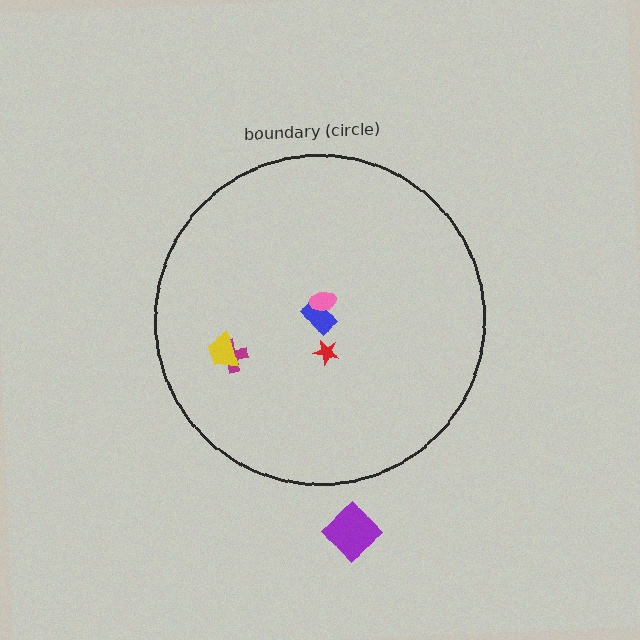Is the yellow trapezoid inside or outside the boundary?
Inside.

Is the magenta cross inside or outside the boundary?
Inside.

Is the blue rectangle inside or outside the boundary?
Inside.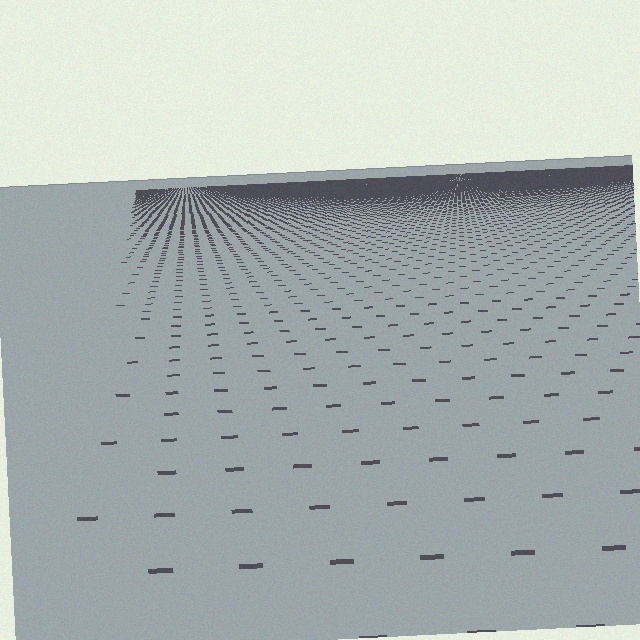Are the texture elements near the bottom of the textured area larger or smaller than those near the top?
Larger. Near the bottom, elements are closer to the viewer and appear at a bigger on-screen size.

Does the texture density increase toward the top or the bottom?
Density increases toward the top.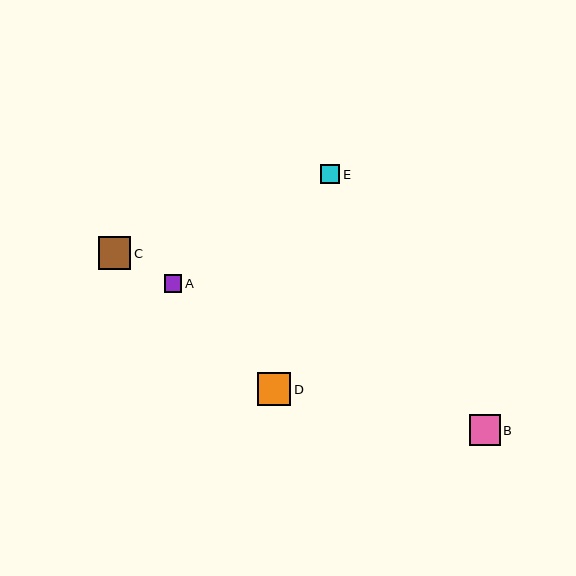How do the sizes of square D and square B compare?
Square D and square B are approximately the same size.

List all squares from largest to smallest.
From largest to smallest: D, C, B, E, A.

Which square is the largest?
Square D is the largest with a size of approximately 33 pixels.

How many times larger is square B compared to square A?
Square B is approximately 1.8 times the size of square A.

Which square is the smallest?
Square A is the smallest with a size of approximately 18 pixels.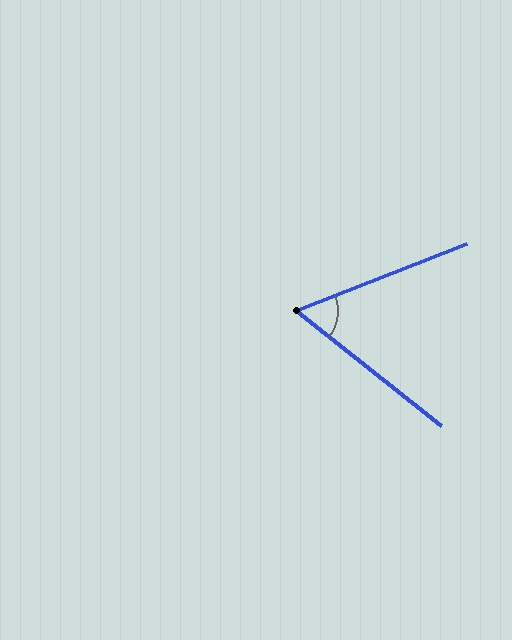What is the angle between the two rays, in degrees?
Approximately 60 degrees.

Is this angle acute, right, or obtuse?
It is acute.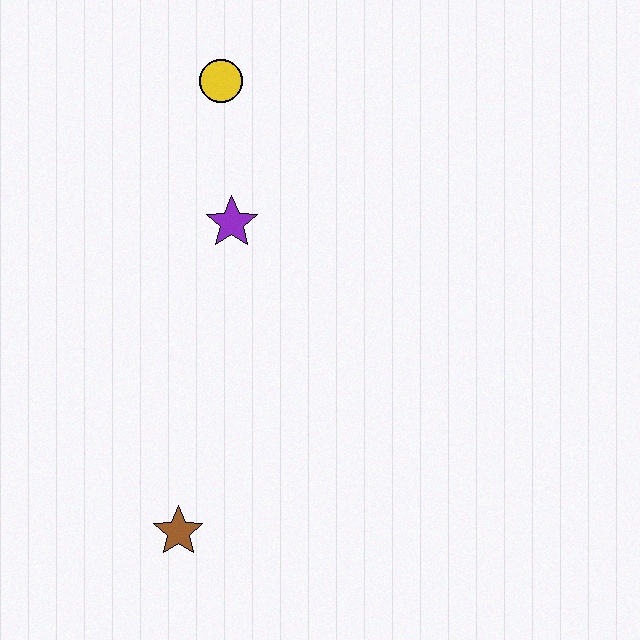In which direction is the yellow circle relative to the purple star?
The yellow circle is above the purple star.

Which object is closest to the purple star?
The yellow circle is closest to the purple star.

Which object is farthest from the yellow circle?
The brown star is farthest from the yellow circle.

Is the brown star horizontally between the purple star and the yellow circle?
No